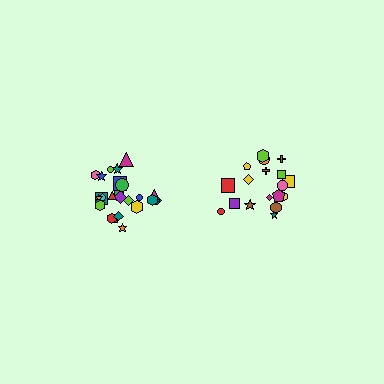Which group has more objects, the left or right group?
The left group.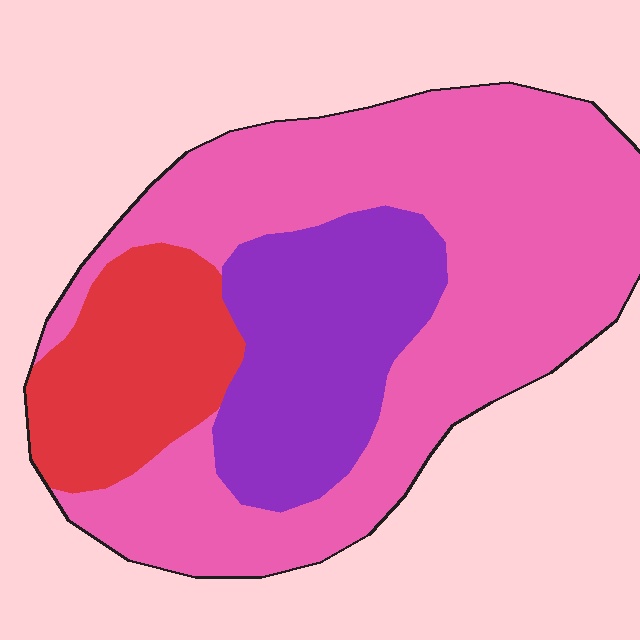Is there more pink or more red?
Pink.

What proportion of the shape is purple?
Purple covers 23% of the shape.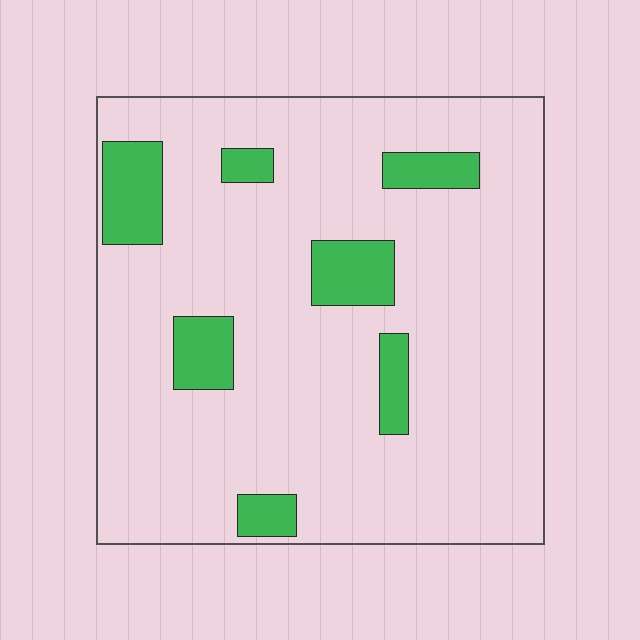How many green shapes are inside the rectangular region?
7.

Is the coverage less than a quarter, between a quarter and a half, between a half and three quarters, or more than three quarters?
Less than a quarter.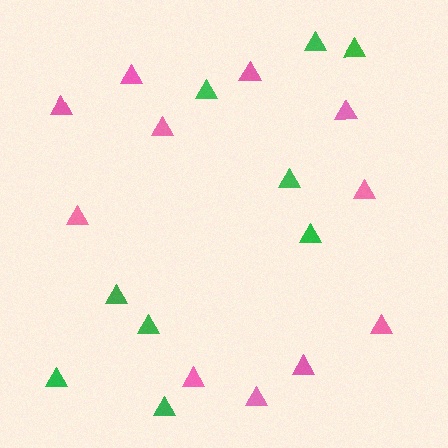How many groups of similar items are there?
There are 2 groups: one group of green triangles (9) and one group of pink triangles (11).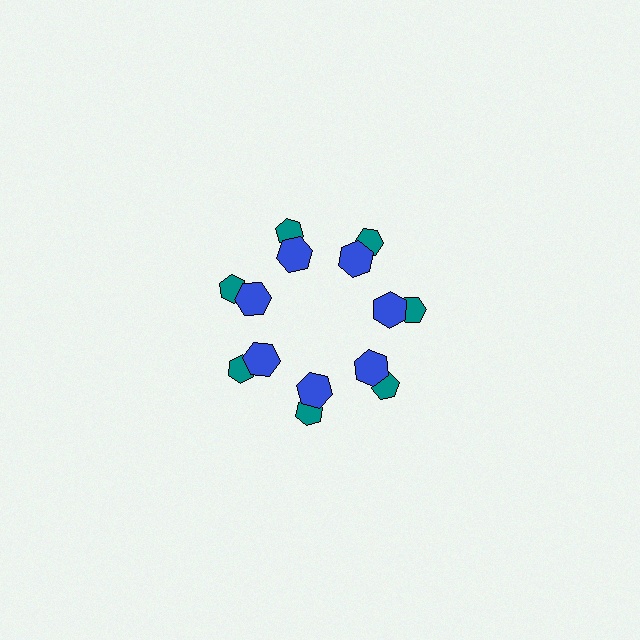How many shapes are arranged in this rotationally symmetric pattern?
There are 14 shapes, arranged in 7 groups of 2.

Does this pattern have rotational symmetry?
Yes, this pattern has 7-fold rotational symmetry. It looks the same after rotating 51 degrees around the center.